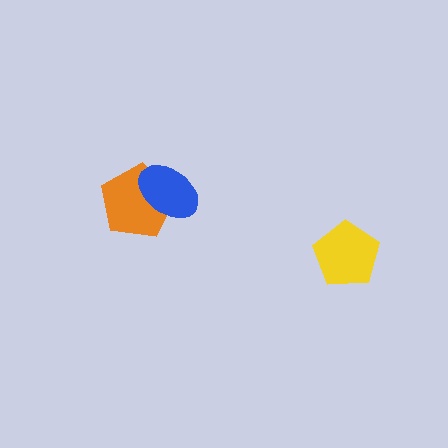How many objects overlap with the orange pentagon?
1 object overlaps with the orange pentagon.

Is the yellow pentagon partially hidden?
No, no other shape covers it.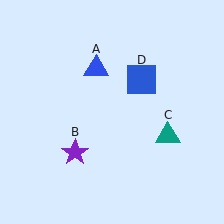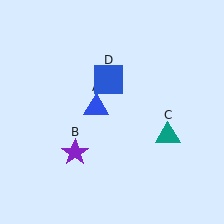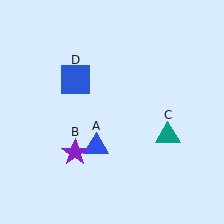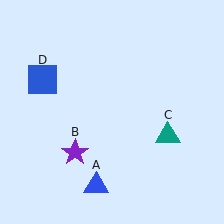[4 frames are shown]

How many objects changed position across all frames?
2 objects changed position: blue triangle (object A), blue square (object D).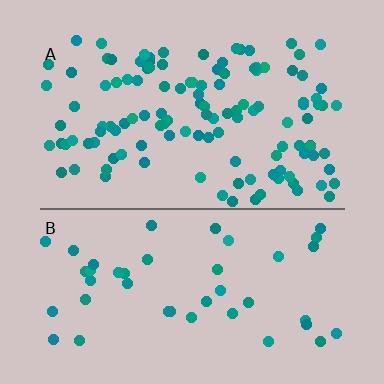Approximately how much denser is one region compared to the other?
Approximately 2.8× — region A over region B.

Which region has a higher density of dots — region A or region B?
A (the top).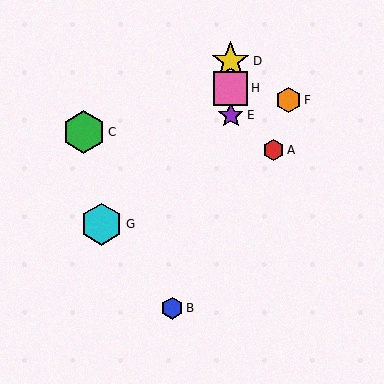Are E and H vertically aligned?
Yes, both are at x≈231.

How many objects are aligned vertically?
3 objects (D, E, H) are aligned vertically.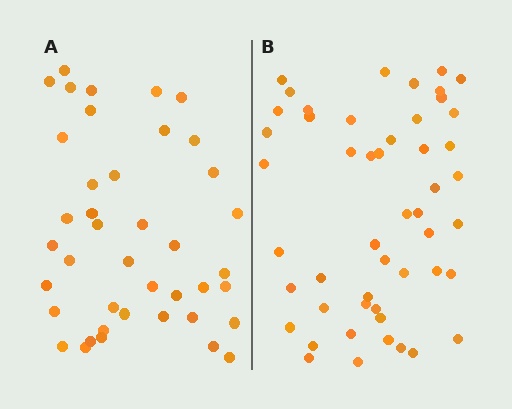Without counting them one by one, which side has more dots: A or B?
Region B (the right region) has more dots.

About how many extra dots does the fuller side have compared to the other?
Region B has roughly 8 or so more dots than region A.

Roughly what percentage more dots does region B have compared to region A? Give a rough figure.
About 20% more.